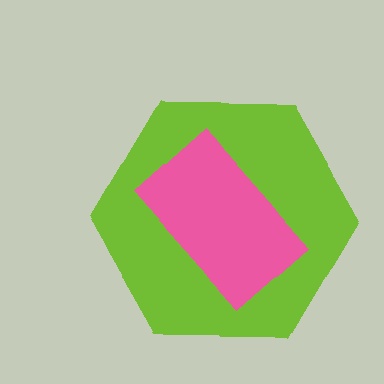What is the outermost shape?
The lime hexagon.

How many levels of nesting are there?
2.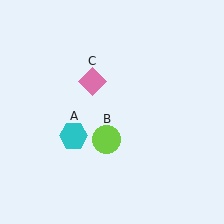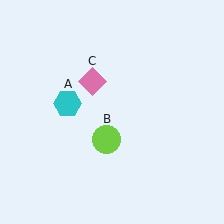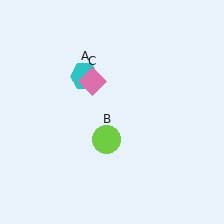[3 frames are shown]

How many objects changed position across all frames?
1 object changed position: cyan hexagon (object A).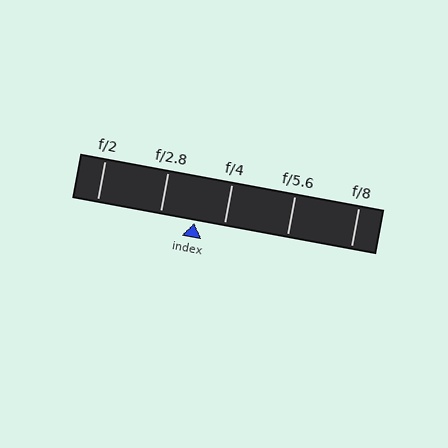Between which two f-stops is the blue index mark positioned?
The index mark is between f/2.8 and f/4.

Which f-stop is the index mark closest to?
The index mark is closest to f/4.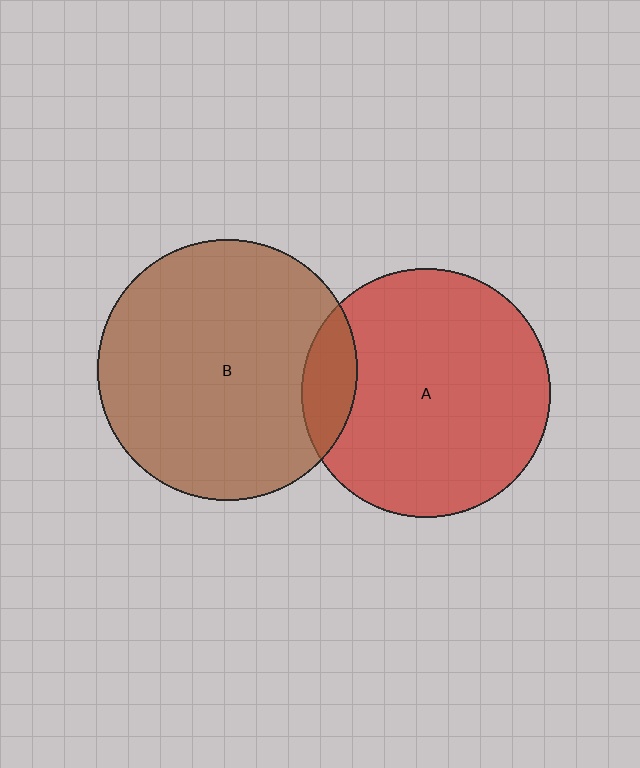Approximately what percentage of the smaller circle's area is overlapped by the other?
Approximately 10%.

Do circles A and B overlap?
Yes.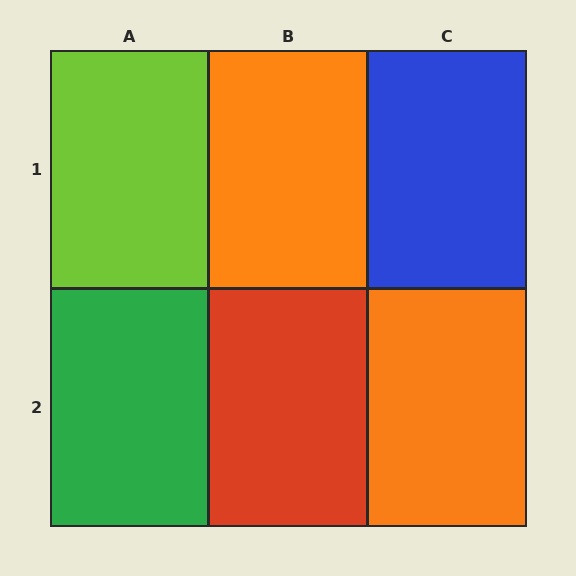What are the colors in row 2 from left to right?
Green, red, orange.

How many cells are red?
1 cell is red.